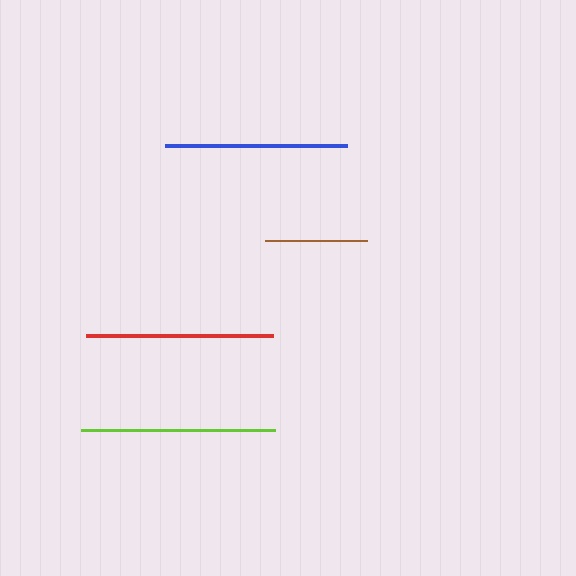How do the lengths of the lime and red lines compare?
The lime and red lines are approximately the same length.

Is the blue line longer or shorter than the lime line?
The lime line is longer than the blue line.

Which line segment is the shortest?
The brown line is the shortest at approximately 102 pixels.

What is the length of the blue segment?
The blue segment is approximately 182 pixels long.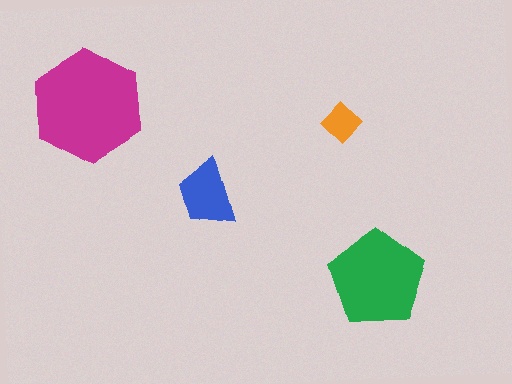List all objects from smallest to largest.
The orange diamond, the blue trapezoid, the green pentagon, the magenta hexagon.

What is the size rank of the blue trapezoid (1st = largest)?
3rd.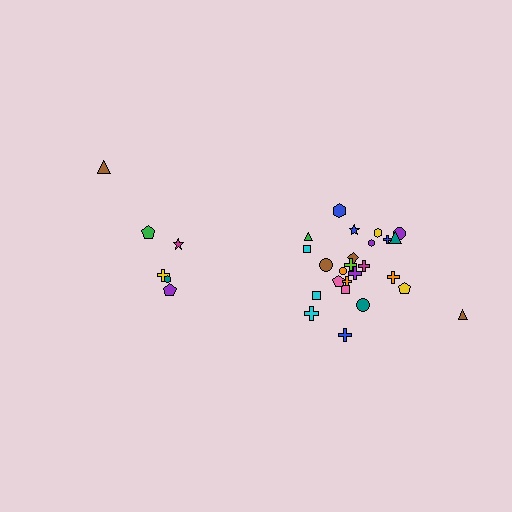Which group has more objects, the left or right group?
The right group.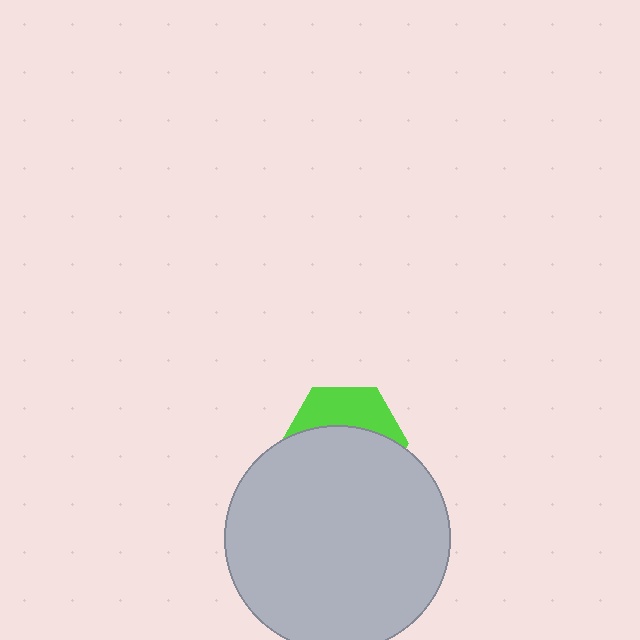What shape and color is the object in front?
The object in front is a light gray circle.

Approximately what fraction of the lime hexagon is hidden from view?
Roughly 64% of the lime hexagon is hidden behind the light gray circle.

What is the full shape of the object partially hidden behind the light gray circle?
The partially hidden object is a lime hexagon.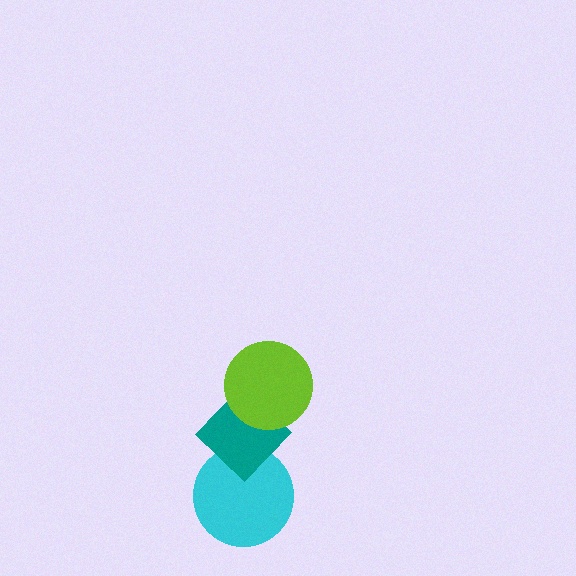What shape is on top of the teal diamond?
The lime circle is on top of the teal diamond.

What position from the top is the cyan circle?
The cyan circle is 3rd from the top.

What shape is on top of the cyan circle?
The teal diamond is on top of the cyan circle.